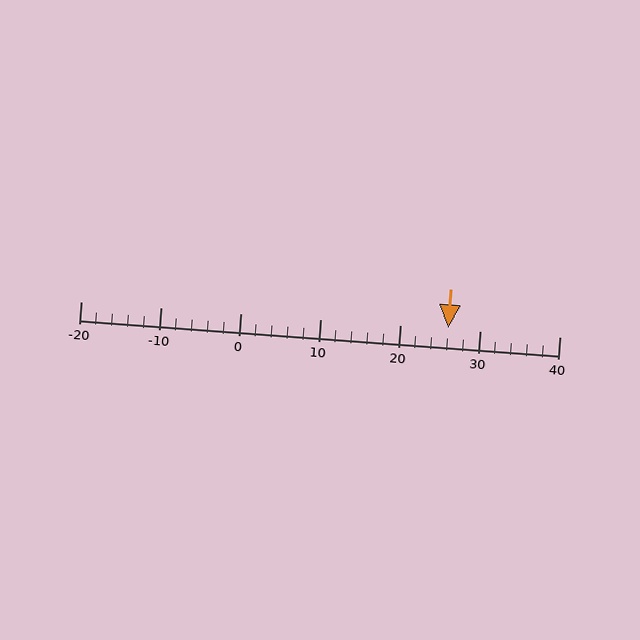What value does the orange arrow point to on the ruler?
The orange arrow points to approximately 26.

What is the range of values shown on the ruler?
The ruler shows values from -20 to 40.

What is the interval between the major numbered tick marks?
The major tick marks are spaced 10 units apart.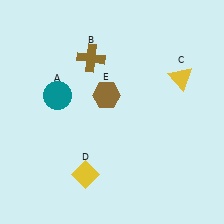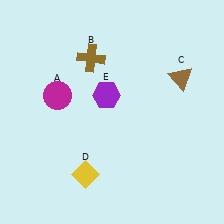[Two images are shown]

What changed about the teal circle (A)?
In Image 1, A is teal. In Image 2, it changed to magenta.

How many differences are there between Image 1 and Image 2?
There are 3 differences between the two images.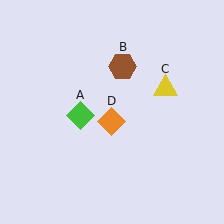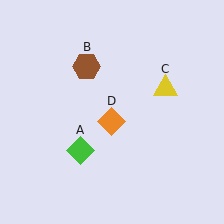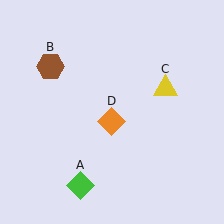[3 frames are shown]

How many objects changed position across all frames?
2 objects changed position: green diamond (object A), brown hexagon (object B).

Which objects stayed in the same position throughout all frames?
Yellow triangle (object C) and orange diamond (object D) remained stationary.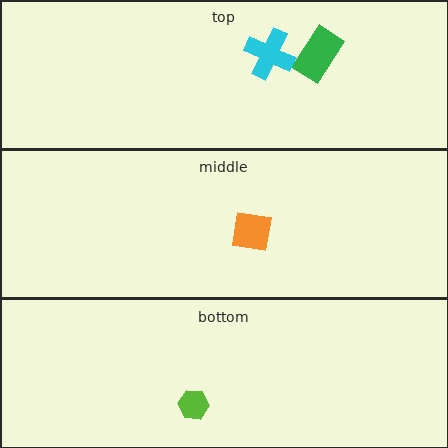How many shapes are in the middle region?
1.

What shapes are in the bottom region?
The lime hexagon.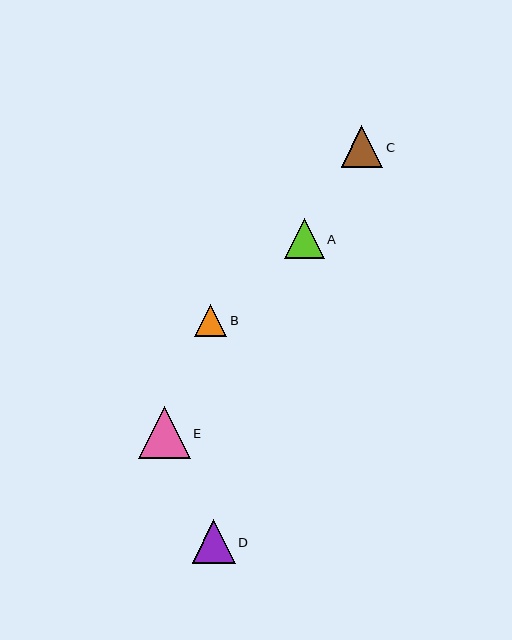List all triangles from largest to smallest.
From largest to smallest: E, D, C, A, B.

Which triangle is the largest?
Triangle E is the largest with a size of approximately 52 pixels.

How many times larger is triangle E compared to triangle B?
Triangle E is approximately 1.7 times the size of triangle B.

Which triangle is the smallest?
Triangle B is the smallest with a size of approximately 32 pixels.